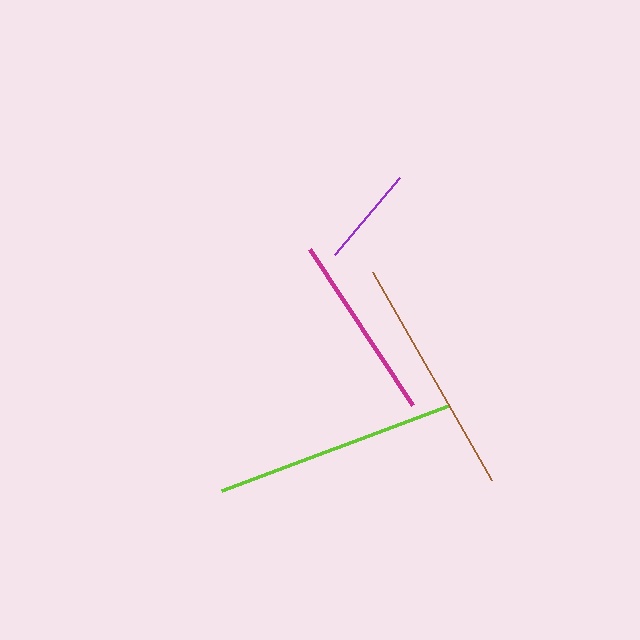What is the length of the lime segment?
The lime segment is approximately 243 pixels long.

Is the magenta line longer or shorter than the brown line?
The brown line is longer than the magenta line.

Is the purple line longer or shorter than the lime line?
The lime line is longer than the purple line.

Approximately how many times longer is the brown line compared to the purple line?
The brown line is approximately 2.4 times the length of the purple line.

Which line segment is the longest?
The lime line is the longest at approximately 243 pixels.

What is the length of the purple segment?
The purple segment is approximately 100 pixels long.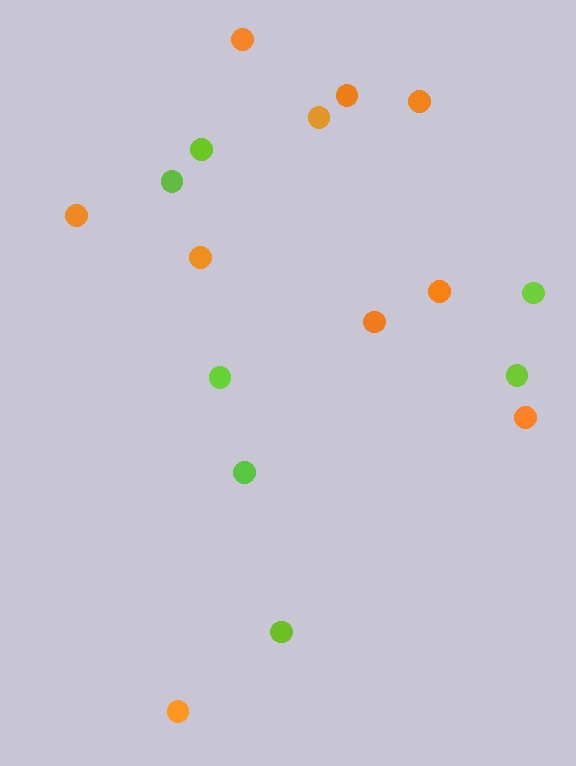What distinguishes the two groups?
There are 2 groups: one group of lime circles (7) and one group of orange circles (10).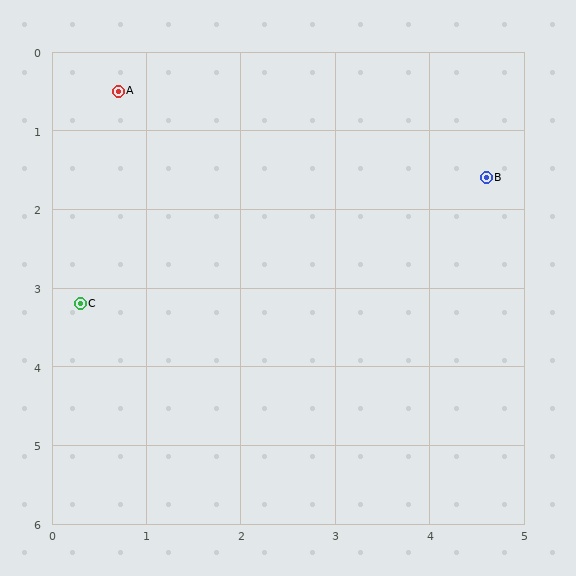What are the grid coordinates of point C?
Point C is at approximately (0.3, 3.2).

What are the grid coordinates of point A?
Point A is at approximately (0.7, 0.5).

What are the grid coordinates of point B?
Point B is at approximately (4.6, 1.6).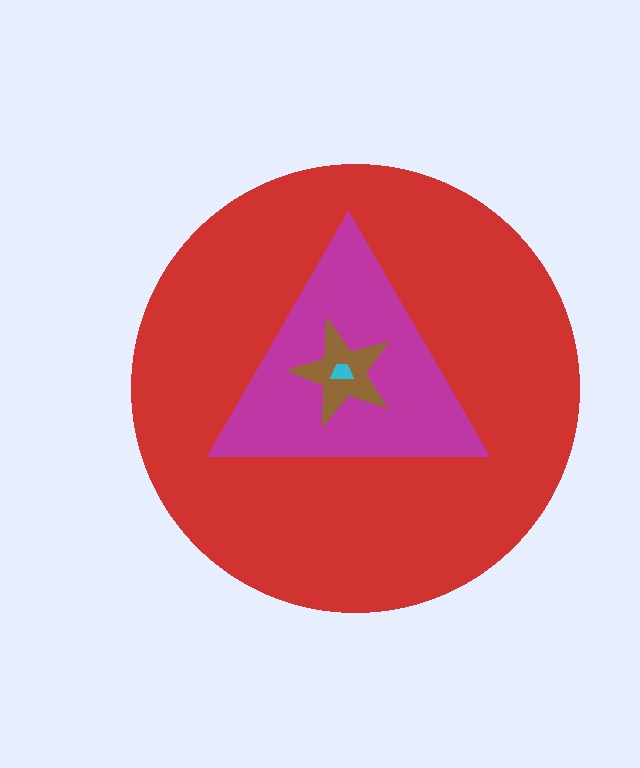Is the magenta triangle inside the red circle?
Yes.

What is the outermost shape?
The red circle.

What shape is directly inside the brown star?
The cyan trapezoid.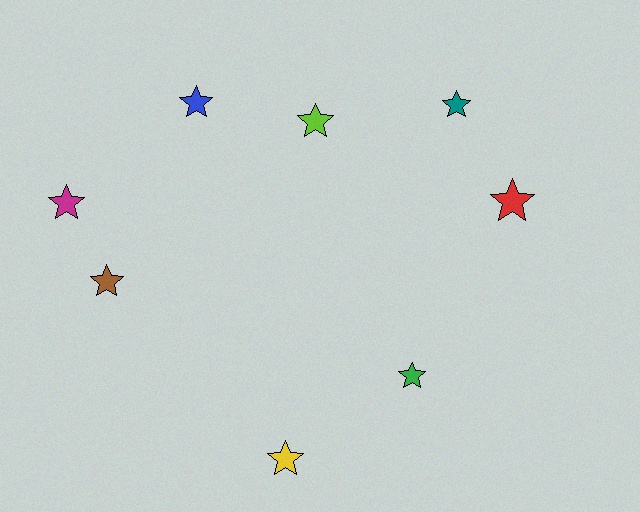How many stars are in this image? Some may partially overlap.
There are 8 stars.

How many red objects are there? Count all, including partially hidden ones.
There is 1 red object.